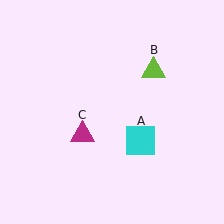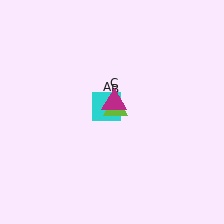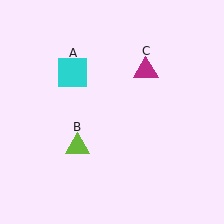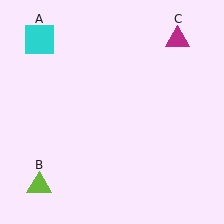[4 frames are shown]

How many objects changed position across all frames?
3 objects changed position: cyan square (object A), lime triangle (object B), magenta triangle (object C).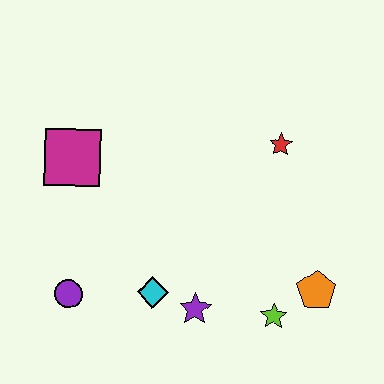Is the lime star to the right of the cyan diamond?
Yes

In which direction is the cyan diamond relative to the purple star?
The cyan diamond is to the left of the purple star.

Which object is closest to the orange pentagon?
The lime star is closest to the orange pentagon.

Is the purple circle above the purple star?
Yes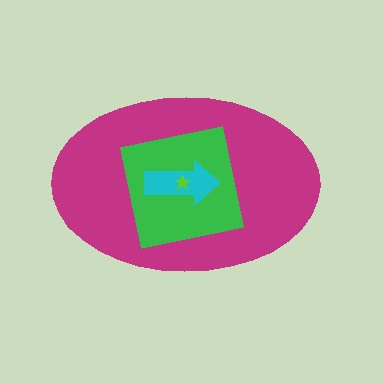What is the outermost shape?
The magenta ellipse.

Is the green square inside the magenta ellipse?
Yes.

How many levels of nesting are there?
4.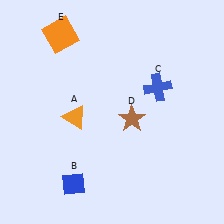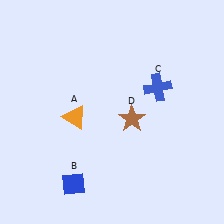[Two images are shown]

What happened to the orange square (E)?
The orange square (E) was removed in Image 2. It was in the top-left area of Image 1.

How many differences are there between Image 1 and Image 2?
There is 1 difference between the two images.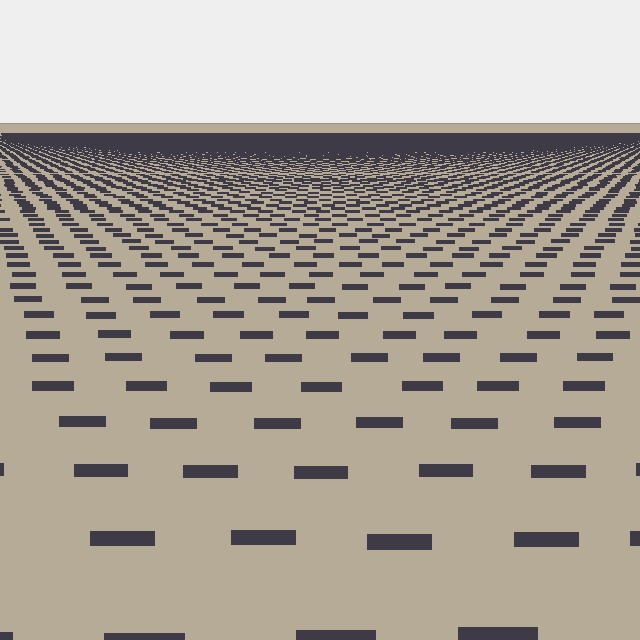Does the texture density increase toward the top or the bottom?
Density increases toward the top.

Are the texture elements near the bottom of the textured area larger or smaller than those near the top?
Larger. Near the bottom, elements are closer to the viewer and appear at a bigger on-screen size.